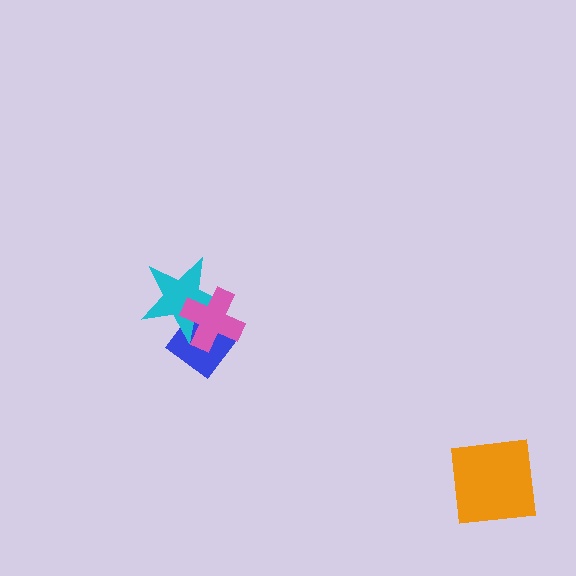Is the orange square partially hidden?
No, no other shape covers it.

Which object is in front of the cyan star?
The pink cross is in front of the cyan star.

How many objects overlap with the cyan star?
2 objects overlap with the cyan star.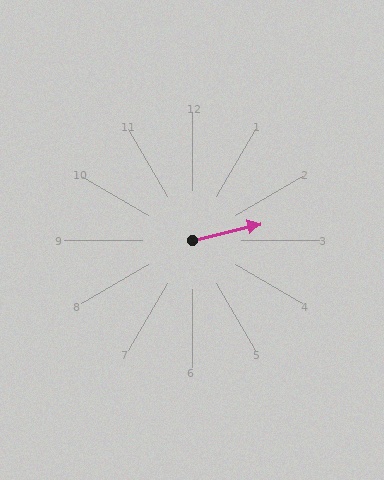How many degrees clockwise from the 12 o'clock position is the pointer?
Approximately 76 degrees.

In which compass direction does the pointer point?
East.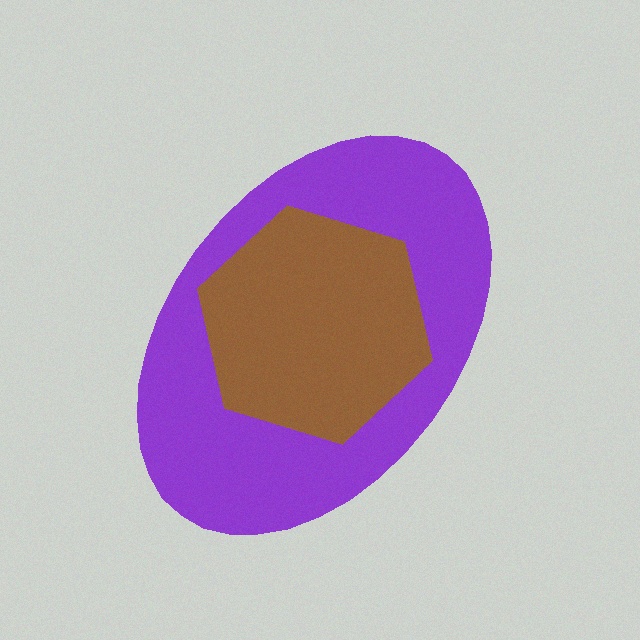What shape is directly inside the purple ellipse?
The brown hexagon.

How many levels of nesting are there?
2.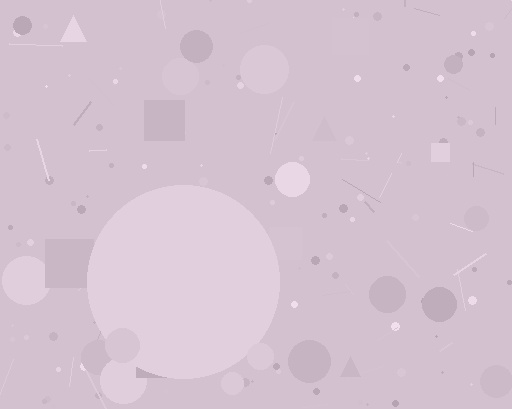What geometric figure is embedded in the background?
A circle is embedded in the background.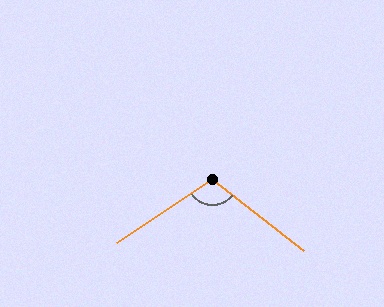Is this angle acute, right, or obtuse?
It is obtuse.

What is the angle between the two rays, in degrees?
Approximately 108 degrees.